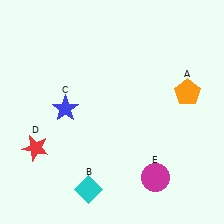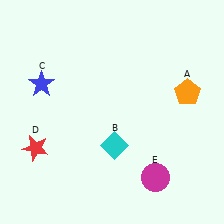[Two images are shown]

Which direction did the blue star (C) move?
The blue star (C) moved up.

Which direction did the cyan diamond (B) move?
The cyan diamond (B) moved up.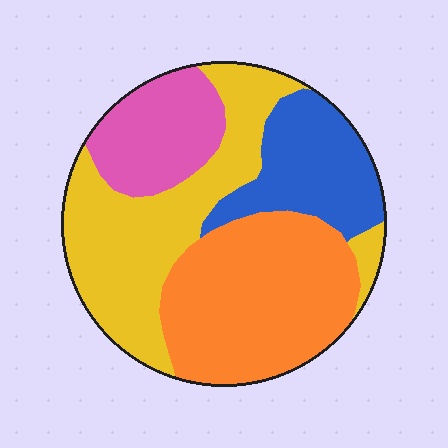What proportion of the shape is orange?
Orange covers about 35% of the shape.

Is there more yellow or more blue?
Yellow.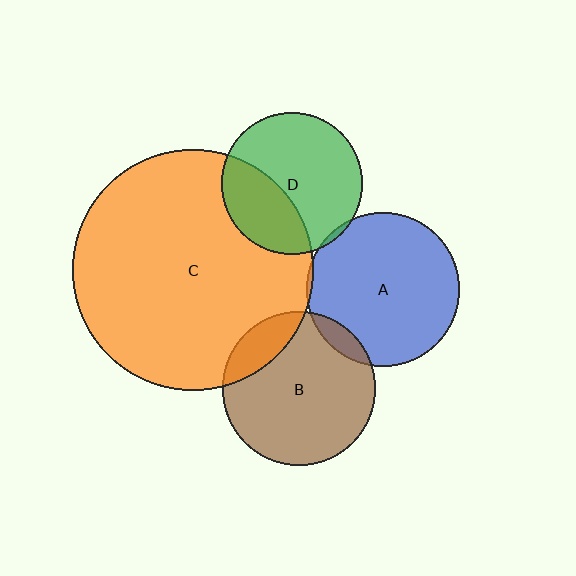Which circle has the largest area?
Circle C (orange).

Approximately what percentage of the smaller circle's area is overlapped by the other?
Approximately 35%.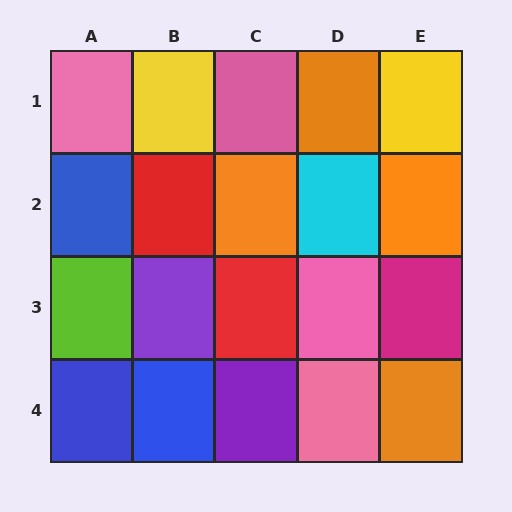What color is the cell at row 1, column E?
Yellow.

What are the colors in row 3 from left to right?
Lime, purple, red, pink, magenta.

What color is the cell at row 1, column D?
Orange.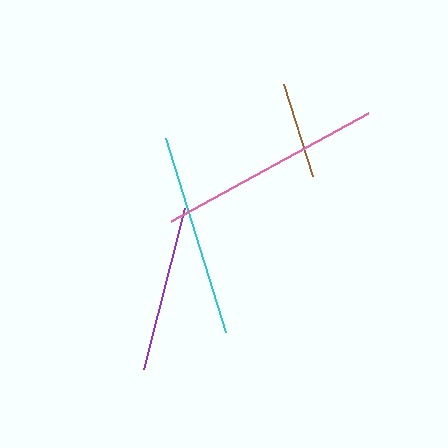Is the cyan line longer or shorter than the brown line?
The cyan line is longer than the brown line.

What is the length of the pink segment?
The pink segment is approximately 225 pixels long.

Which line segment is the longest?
The pink line is the longest at approximately 225 pixels.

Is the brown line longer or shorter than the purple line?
The purple line is longer than the brown line.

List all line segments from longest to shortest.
From longest to shortest: pink, cyan, purple, brown.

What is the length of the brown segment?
The brown segment is approximately 97 pixels long.